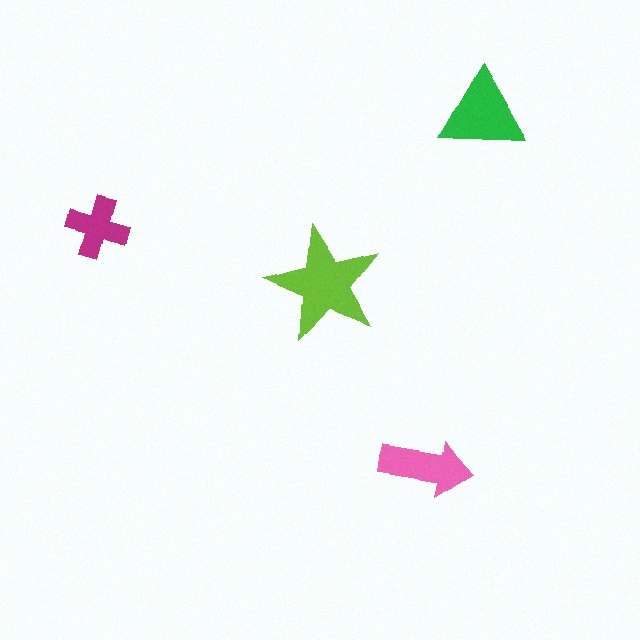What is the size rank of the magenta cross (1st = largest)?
4th.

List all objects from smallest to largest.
The magenta cross, the pink arrow, the green triangle, the lime star.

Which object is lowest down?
The pink arrow is bottommost.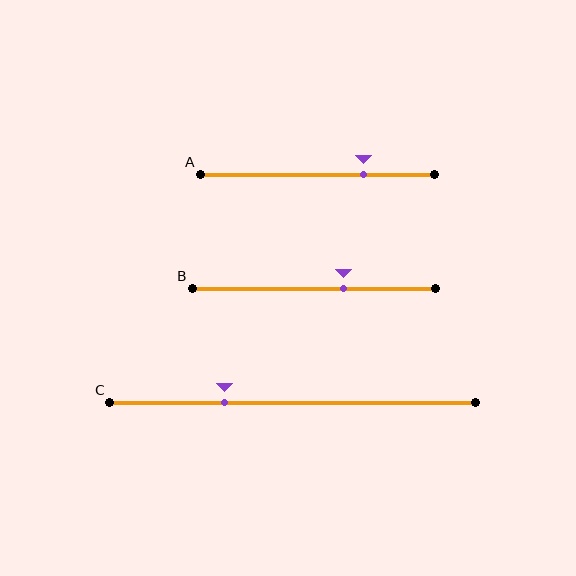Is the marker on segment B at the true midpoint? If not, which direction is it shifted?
No, the marker on segment B is shifted to the right by about 12% of the segment length.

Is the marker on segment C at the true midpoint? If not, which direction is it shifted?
No, the marker on segment C is shifted to the left by about 18% of the segment length.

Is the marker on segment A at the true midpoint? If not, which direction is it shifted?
No, the marker on segment A is shifted to the right by about 20% of the segment length.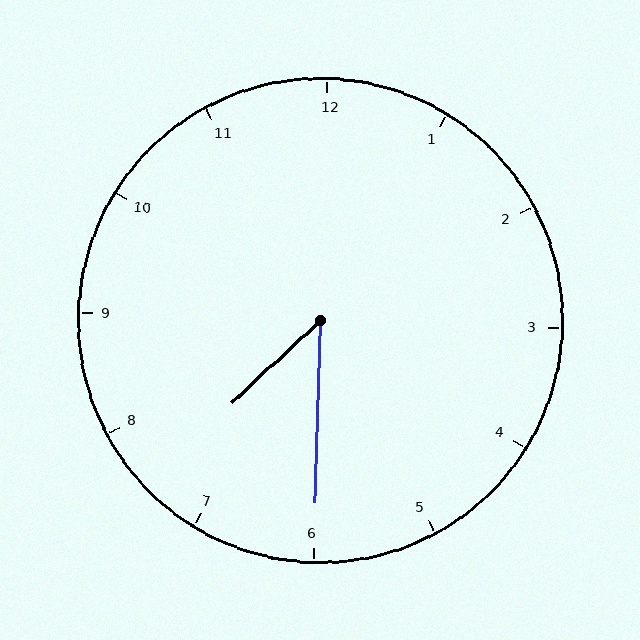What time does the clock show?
7:30.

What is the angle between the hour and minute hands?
Approximately 45 degrees.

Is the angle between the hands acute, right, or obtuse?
It is acute.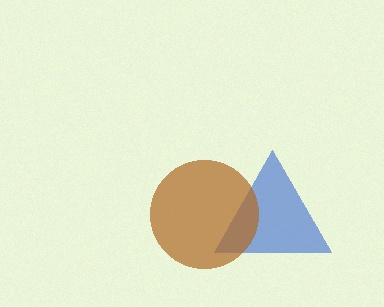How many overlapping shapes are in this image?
There are 2 overlapping shapes in the image.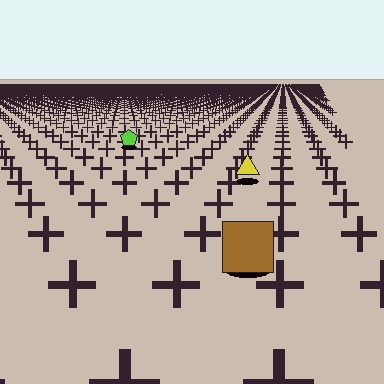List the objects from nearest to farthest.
From nearest to farthest: the brown square, the yellow triangle, the lime pentagon.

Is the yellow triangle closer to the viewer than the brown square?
No. The brown square is closer — you can tell from the texture gradient: the ground texture is coarser near it.